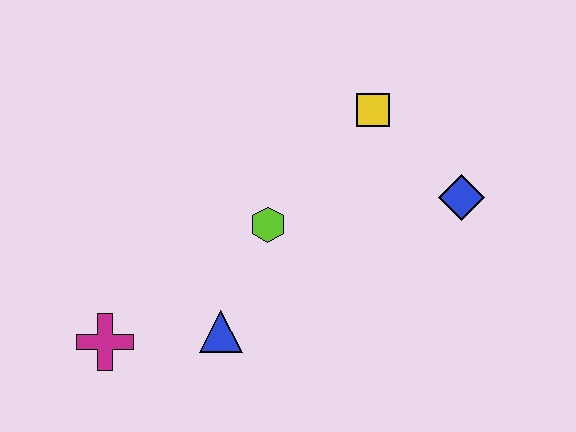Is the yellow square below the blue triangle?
No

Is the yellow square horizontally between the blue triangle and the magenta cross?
No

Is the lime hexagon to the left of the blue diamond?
Yes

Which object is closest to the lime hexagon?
The blue triangle is closest to the lime hexagon.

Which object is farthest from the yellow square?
The magenta cross is farthest from the yellow square.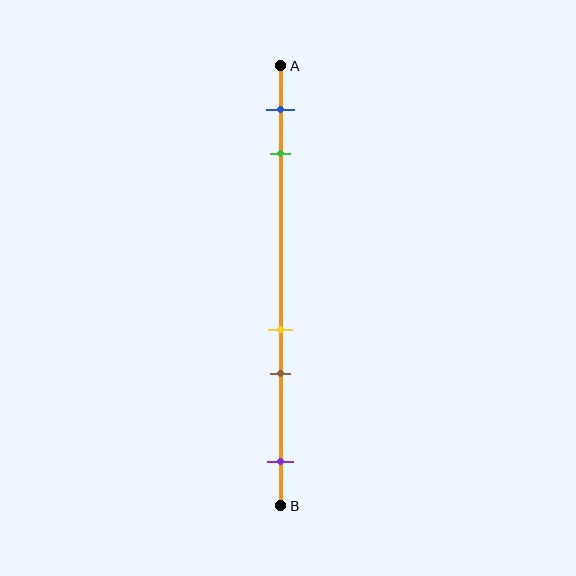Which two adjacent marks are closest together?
The yellow and brown marks are the closest adjacent pair.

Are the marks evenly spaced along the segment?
No, the marks are not evenly spaced.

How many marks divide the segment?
There are 5 marks dividing the segment.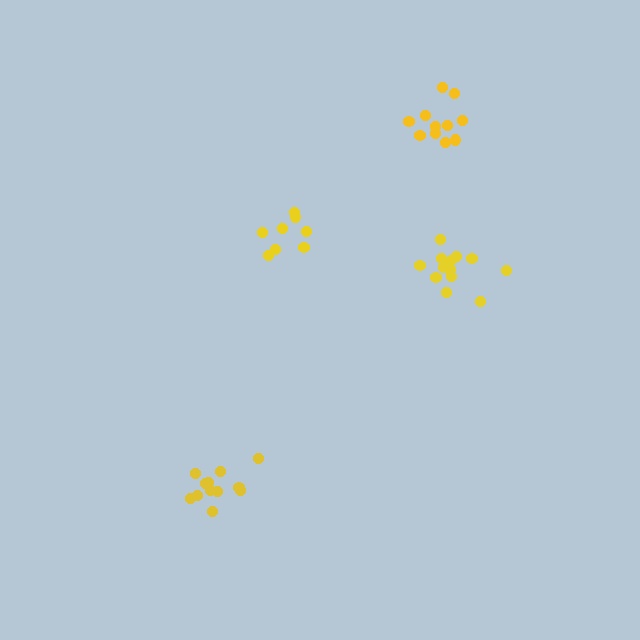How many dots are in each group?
Group 1: 8 dots, Group 2: 13 dots, Group 3: 12 dots, Group 4: 11 dots (44 total).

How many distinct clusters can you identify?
There are 4 distinct clusters.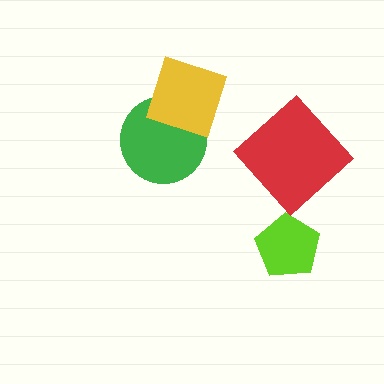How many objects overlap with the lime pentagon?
0 objects overlap with the lime pentagon.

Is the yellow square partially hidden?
No, no other shape covers it.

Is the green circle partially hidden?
Yes, it is partially covered by another shape.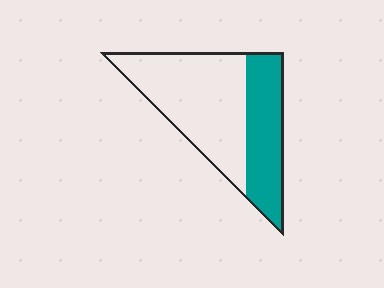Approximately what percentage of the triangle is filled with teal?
Approximately 35%.